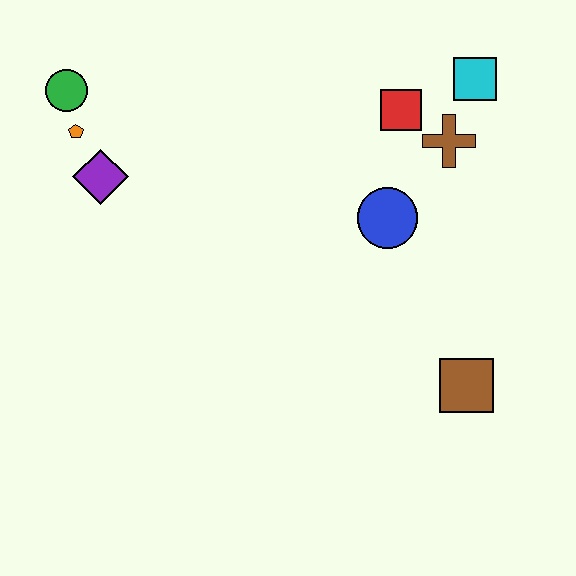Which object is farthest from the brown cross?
The green circle is farthest from the brown cross.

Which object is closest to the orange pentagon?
The green circle is closest to the orange pentagon.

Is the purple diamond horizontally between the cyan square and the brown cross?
No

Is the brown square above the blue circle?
No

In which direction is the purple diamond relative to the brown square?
The purple diamond is to the left of the brown square.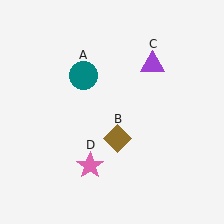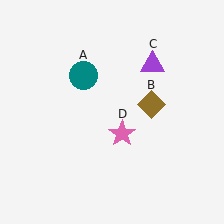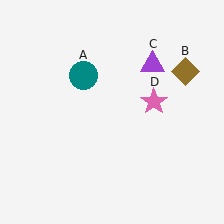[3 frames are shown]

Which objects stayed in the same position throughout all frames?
Teal circle (object A) and purple triangle (object C) remained stationary.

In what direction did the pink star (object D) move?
The pink star (object D) moved up and to the right.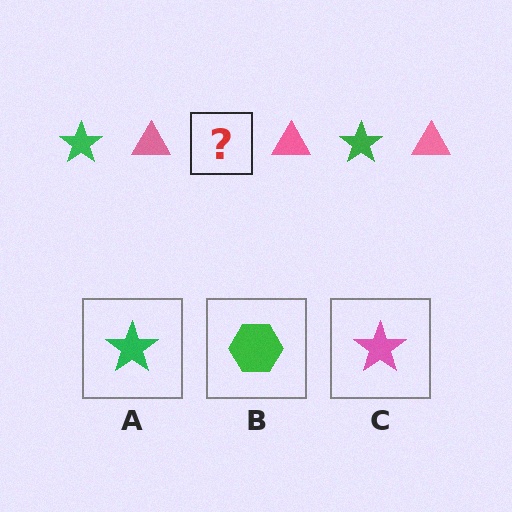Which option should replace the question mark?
Option A.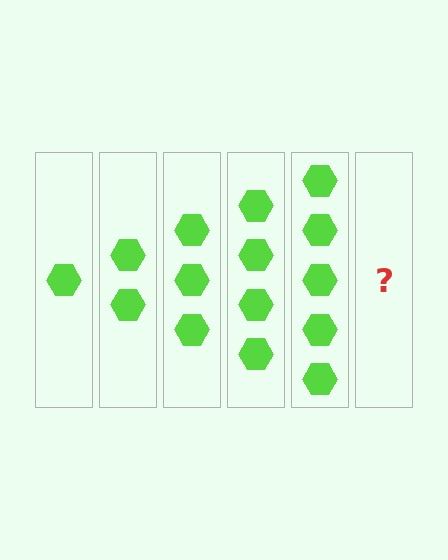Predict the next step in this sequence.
The next step is 6 hexagons.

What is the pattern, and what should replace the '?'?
The pattern is that each step adds one more hexagon. The '?' should be 6 hexagons.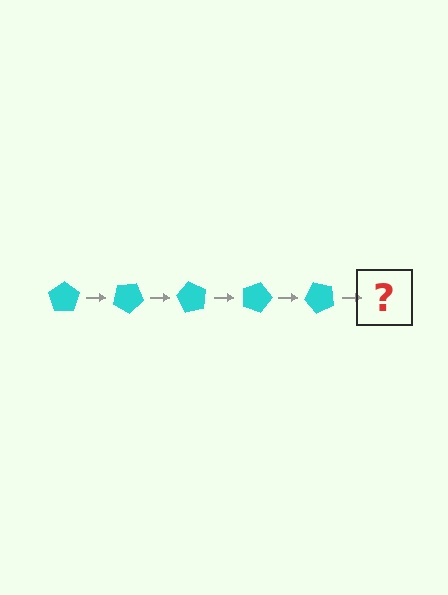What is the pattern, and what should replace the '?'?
The pattern is that the pentagon rotates 30 degrees each step. The '?' should be a cyan pentagon rotated 150 degrees.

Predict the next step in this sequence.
The next step is a cyan pentagon rotated 150 degrees.